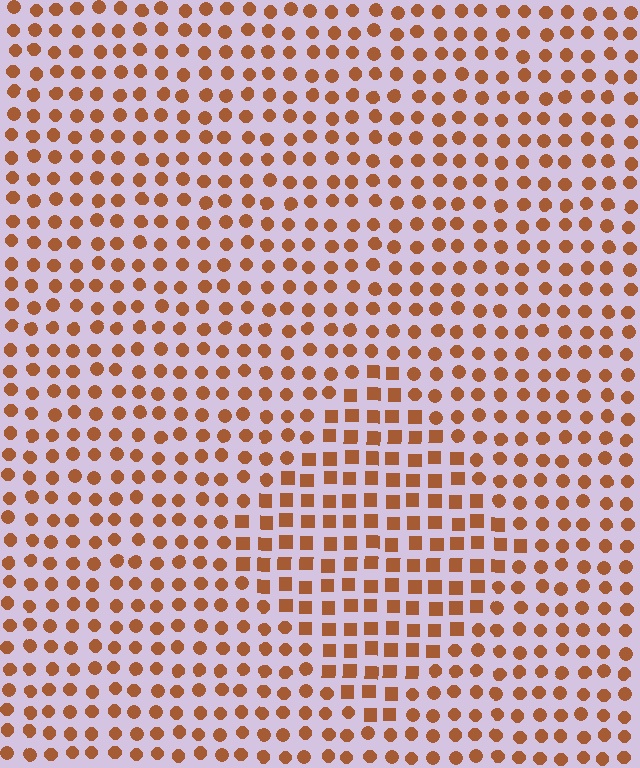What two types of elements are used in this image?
The image uses squares inside the diamond region and circles outside it.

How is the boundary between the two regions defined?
The boundary is defined by a change in element shape: squares inside vs. circles outside. All elements share the same color and spacing.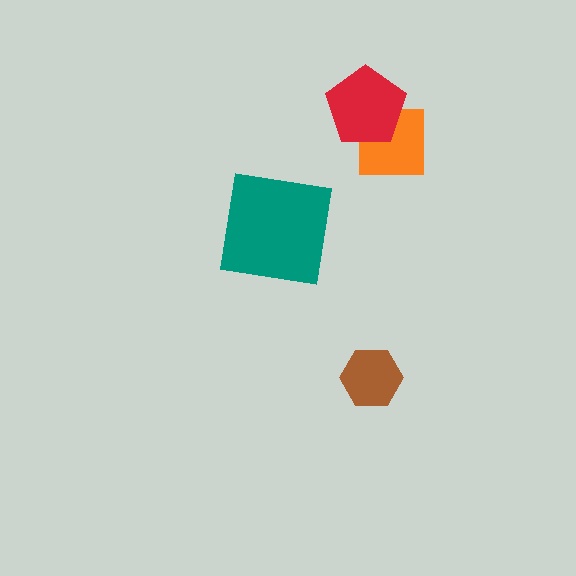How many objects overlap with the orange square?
1 object overlaps with the orange square.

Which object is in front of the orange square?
The red pentagon is in front of the orange square.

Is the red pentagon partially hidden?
No, no other shape covers it.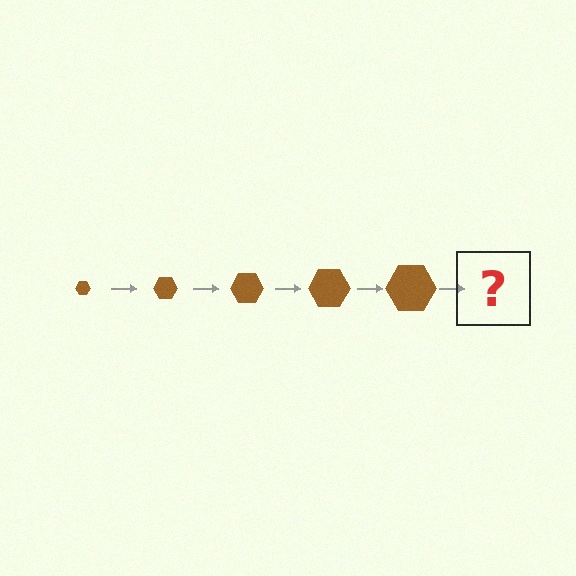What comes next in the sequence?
The next element should be a brown hexagon, larger than the previous one.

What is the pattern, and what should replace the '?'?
The pattern is that the hexagon gets progressively larger each step. The '?' should be a brown hexagon, larger than the previous one.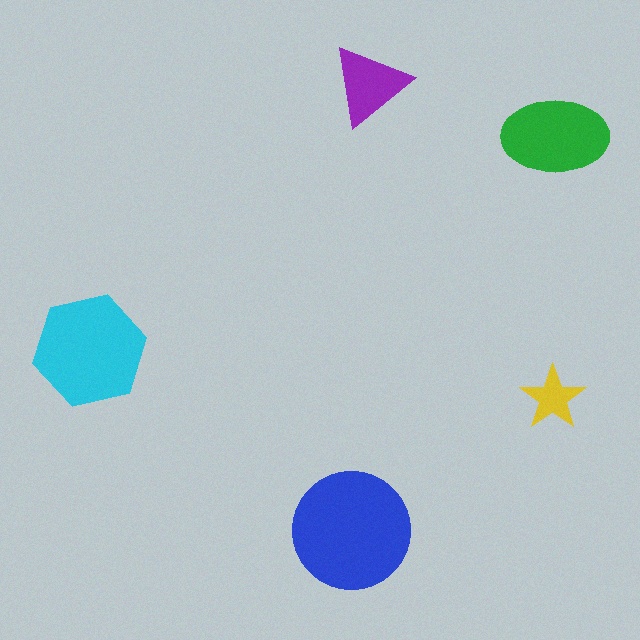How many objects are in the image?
There are 5 objects in the image.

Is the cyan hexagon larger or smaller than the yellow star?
Larger.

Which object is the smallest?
The yellow star.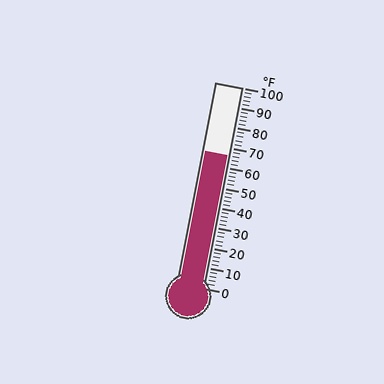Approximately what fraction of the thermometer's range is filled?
The thermometer is filled to approximately 65% of its range.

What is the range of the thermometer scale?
The thermometer scale ranges from 0°F to 100°F.